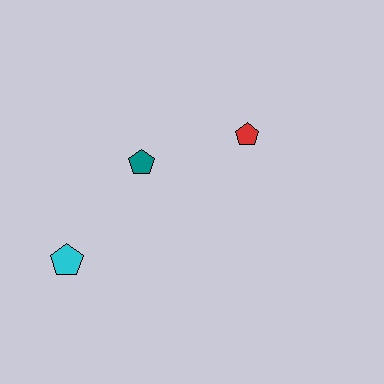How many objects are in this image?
There are 3 objects.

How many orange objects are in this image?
There are no orange objects.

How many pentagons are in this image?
There are 3 pentagons.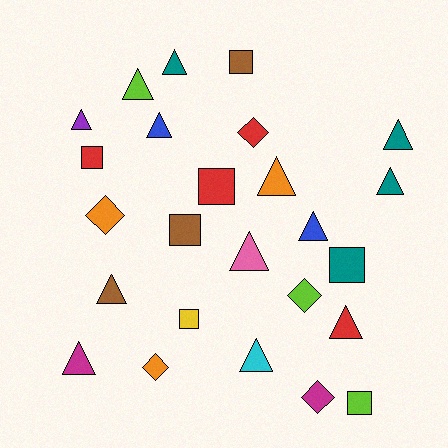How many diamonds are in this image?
There are 5 diamonds.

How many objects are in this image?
There are 25 objects.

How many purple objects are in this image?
There is 1 purple object.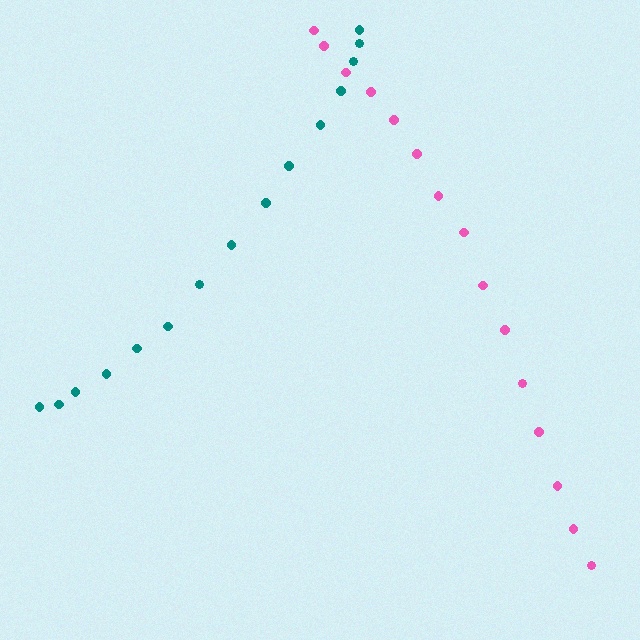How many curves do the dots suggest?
There are 2 distinct paths.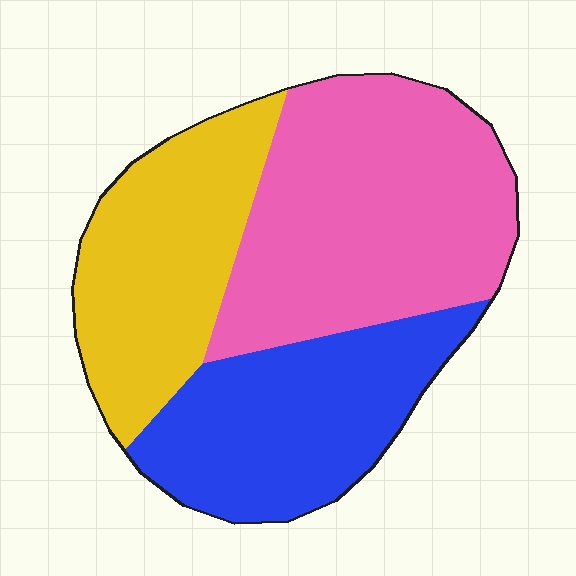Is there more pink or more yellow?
Pink.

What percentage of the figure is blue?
Blue takes up between a sixth and a third of the figure.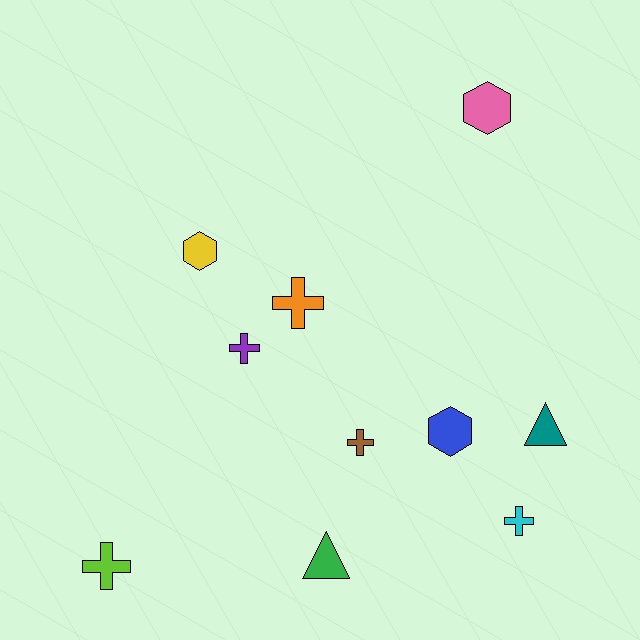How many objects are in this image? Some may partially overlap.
There are 10 objects.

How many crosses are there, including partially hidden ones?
There are 5 crosses.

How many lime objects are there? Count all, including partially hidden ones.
There is 1 lime object.